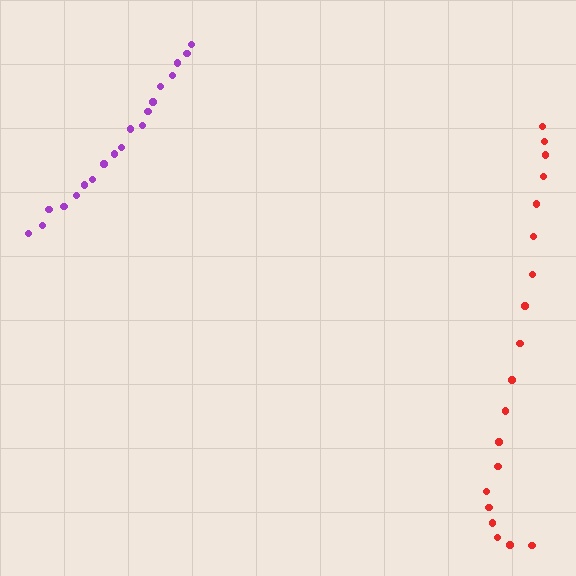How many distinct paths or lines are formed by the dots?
There are 2 distinct paths.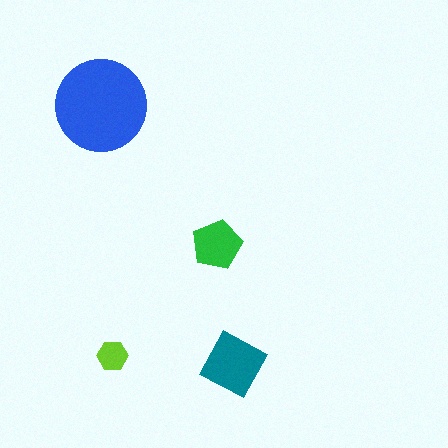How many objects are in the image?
There are 4 objects in the image.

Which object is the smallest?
The lime hexagon.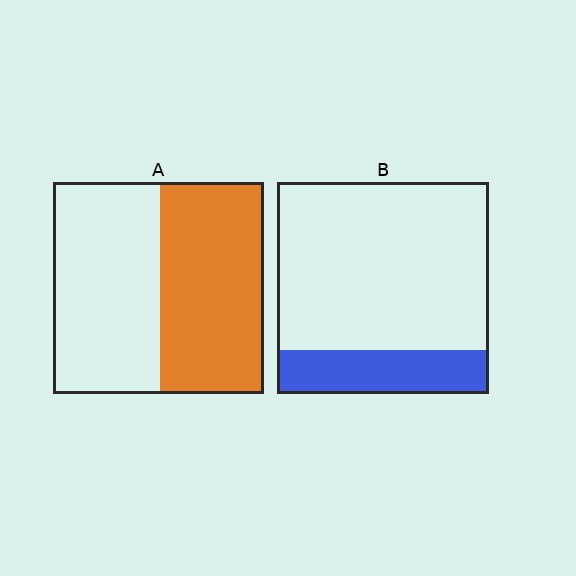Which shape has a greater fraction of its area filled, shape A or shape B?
Shape A.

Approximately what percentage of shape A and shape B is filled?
A is approximately 50% and B is approximately 20%.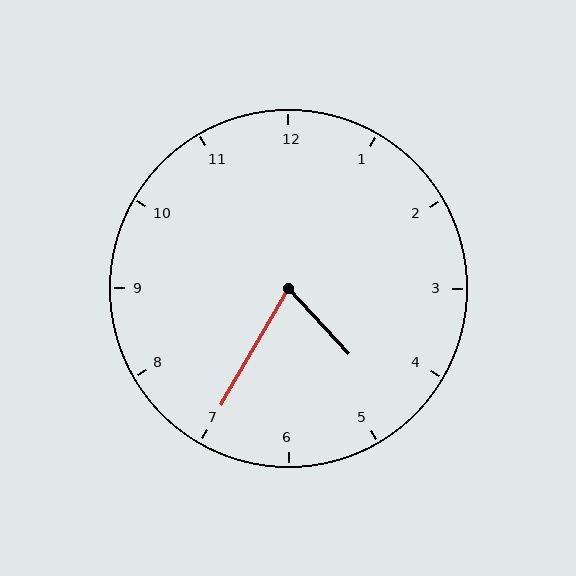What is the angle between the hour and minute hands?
Approximately 72 degrees.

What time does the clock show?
4:35.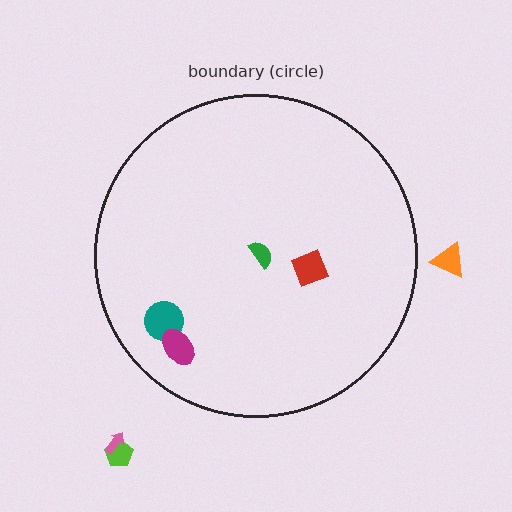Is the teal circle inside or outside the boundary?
Inside.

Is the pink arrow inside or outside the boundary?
Outside.